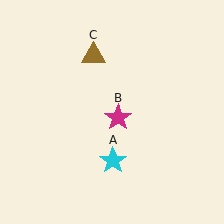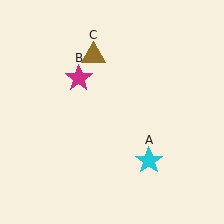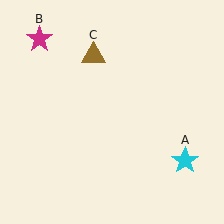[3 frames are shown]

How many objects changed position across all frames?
2 objects changed position: cyan star (object A), magenta star (object B).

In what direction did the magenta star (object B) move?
The magenta star (object B) moved up and to the left.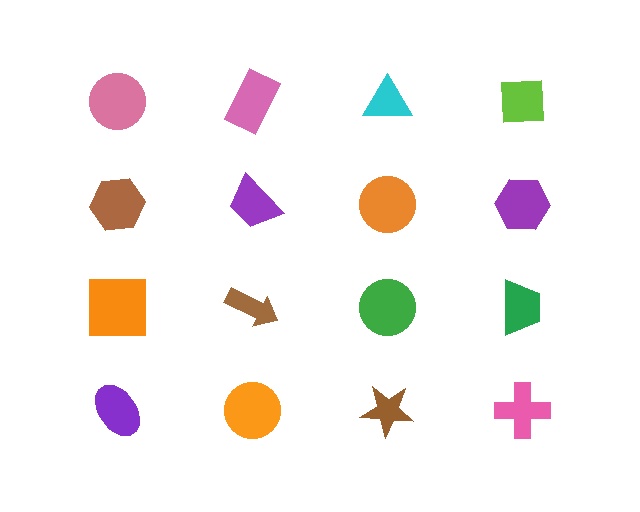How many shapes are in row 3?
4 shapes.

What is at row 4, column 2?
An orange circle.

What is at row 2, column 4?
A purple hexagon.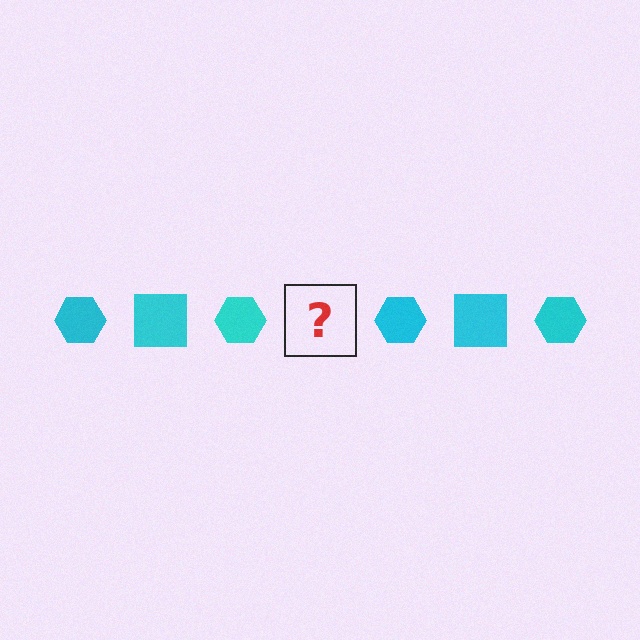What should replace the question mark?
The question mark should be replaced with a cyan square.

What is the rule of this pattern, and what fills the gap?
The rule is that the pattern cycles through hexagon, square shapes in cyan. The gap should be filled with a cyan square.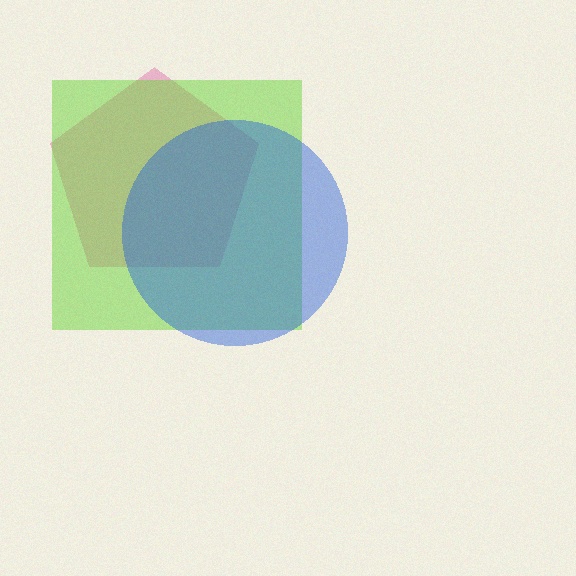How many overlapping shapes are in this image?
There are 3 overlapping shapes in the image.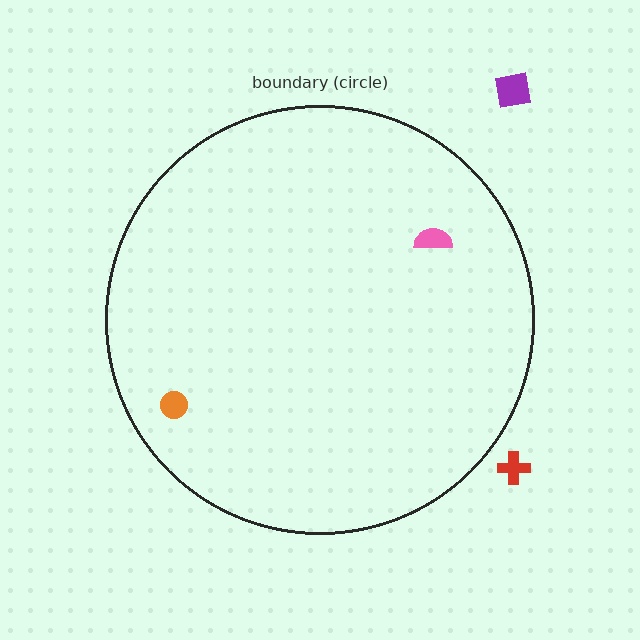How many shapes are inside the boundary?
2 inside, 2 outside.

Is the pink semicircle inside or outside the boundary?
Inside.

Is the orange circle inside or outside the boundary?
Inside.